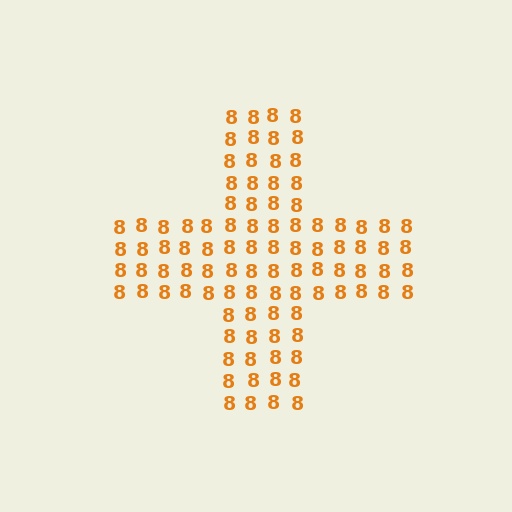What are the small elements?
The small elements are digit 8's.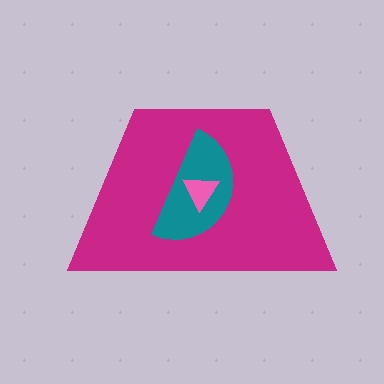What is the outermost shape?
The magenta trapezoid.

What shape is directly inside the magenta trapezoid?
The teal semicircle.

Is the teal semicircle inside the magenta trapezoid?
Yes.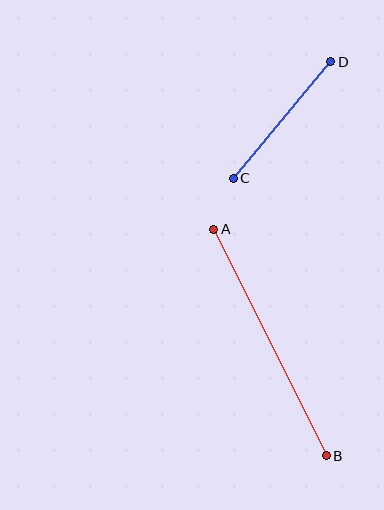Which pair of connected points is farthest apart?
Points A and B are farthest apart.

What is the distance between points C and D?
The distance is approximately 152 pixels.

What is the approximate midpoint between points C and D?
The midpoint is at approximately (282, 120) pixels.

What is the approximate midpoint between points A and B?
The midpoint is at approximately (270, 342) pixels.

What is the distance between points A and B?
The distance is approximately 253 pixels.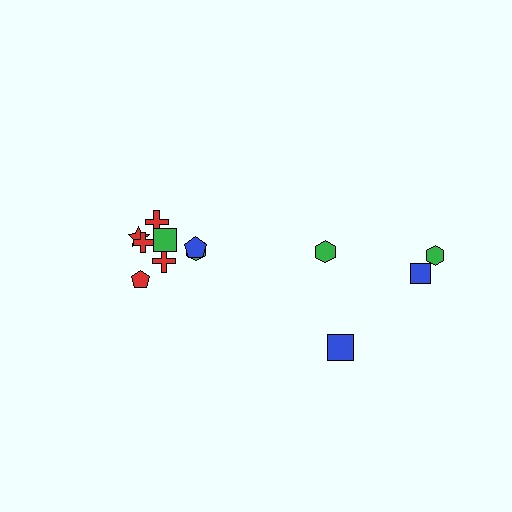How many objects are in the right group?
There are 4 objects.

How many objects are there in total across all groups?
There are 12 objects.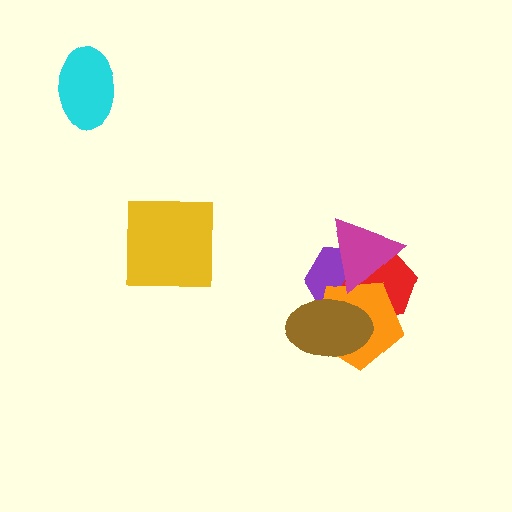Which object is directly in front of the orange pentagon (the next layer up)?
The magenta triangle is directly in front of the orange pentagon.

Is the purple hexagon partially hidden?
Yes, it is partially covered by another shape.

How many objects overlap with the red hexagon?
4 objects overlap with the red hexagon.